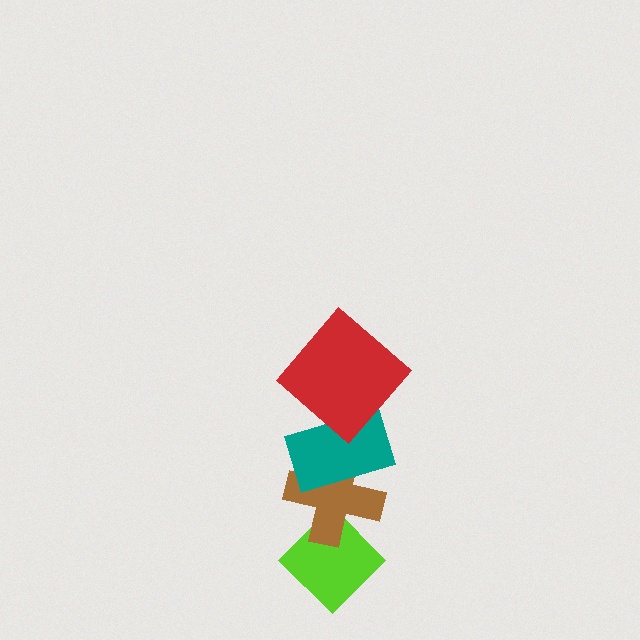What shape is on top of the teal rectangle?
The red diamond is on top of the teal rectangle.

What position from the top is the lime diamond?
The lime diamond is 4th from the top.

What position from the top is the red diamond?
The red diamond is 1st from the top.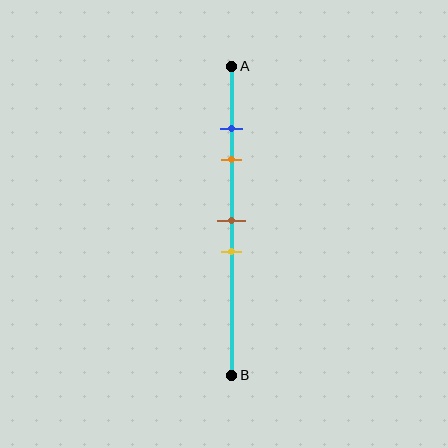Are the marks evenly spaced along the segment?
No, the marks are not evenly spaced.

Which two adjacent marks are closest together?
The blue and orange marks are the closest adjacent pair.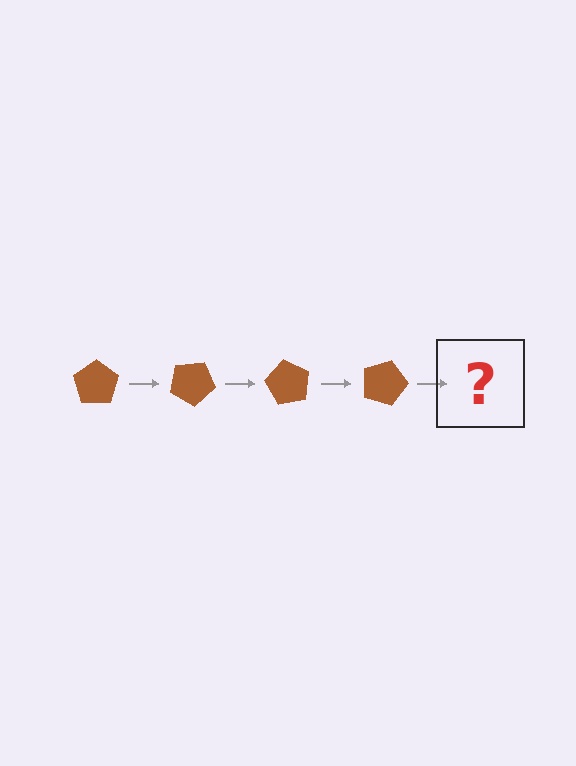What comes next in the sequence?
The next element should be a brown pentagon rotated 120 degrees.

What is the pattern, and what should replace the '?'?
The pattern is that the pentagon rotates 30 degrees each step. The '?' should be a brown pentagon rotated 120 degrees.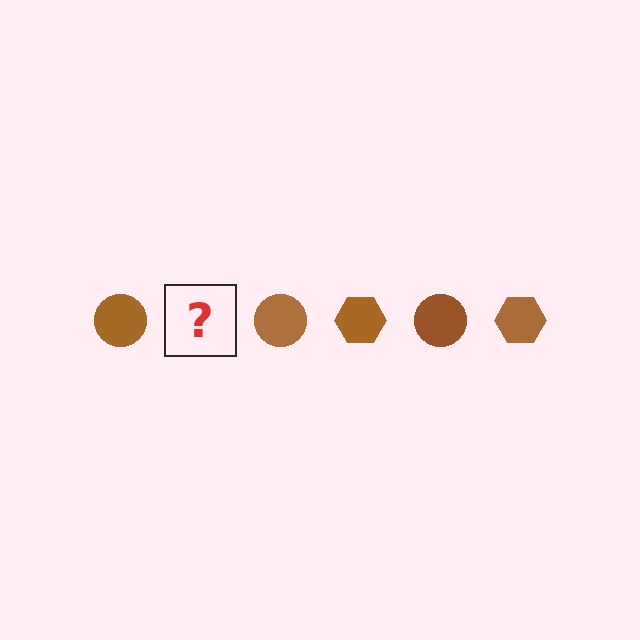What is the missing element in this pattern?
The missing element is a brown hexagon.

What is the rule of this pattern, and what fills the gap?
The rule is that the pattern cycles through circle, hexagon shapes in brown. The gap should be filled with a brown hexagon.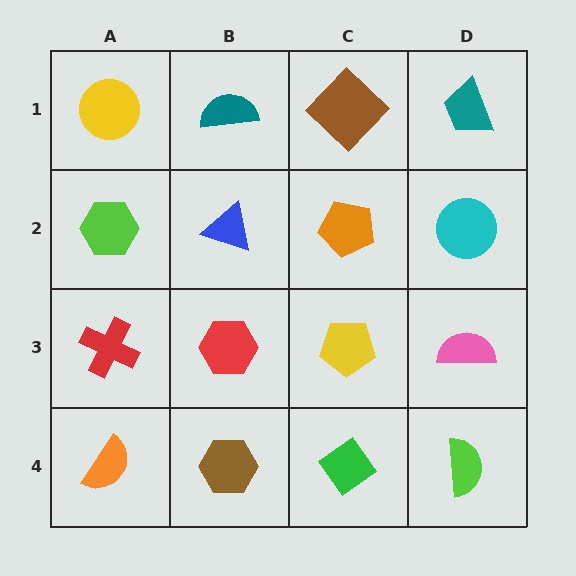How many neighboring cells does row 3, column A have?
3.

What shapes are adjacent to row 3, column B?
A blue triangle (row 2, column B), a brown hexagon (row 4, column B), a red cross (row 3, column A), a yellow pentagon (row 3, column C).